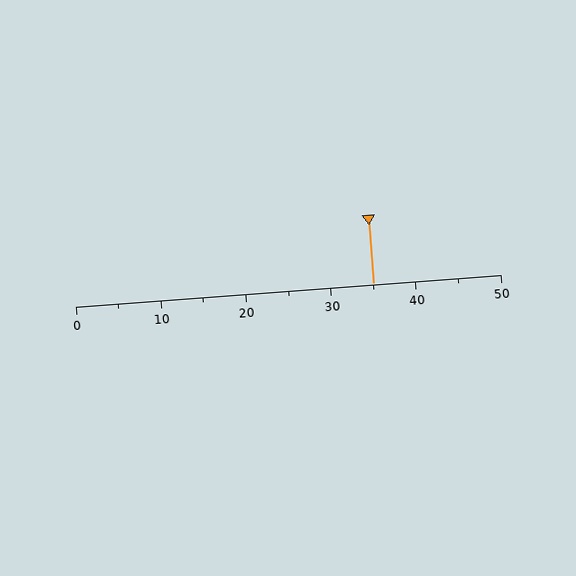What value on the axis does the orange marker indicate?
The marker indicates approximately 35.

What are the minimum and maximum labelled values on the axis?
The axis runs from 0 to 50.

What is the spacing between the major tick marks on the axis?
The major ticks are spaced 10 apart.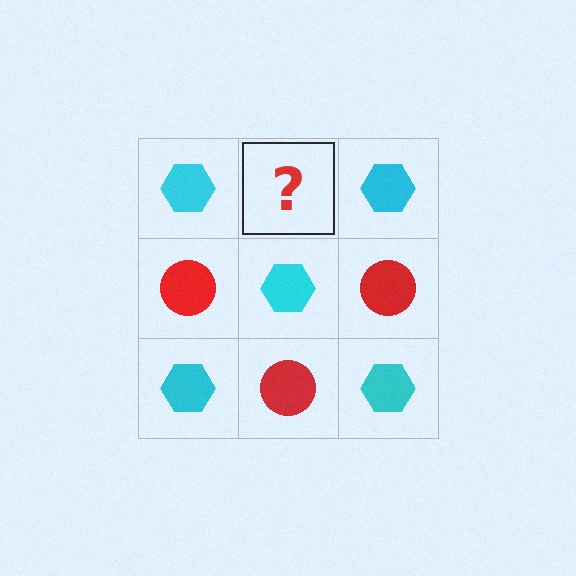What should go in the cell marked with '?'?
The missing cell should contain a red circle.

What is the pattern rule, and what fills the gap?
The rule is that it alternates cyan hexagon and red circle in a checkerboard pattern. The gap should be filled with a red circle.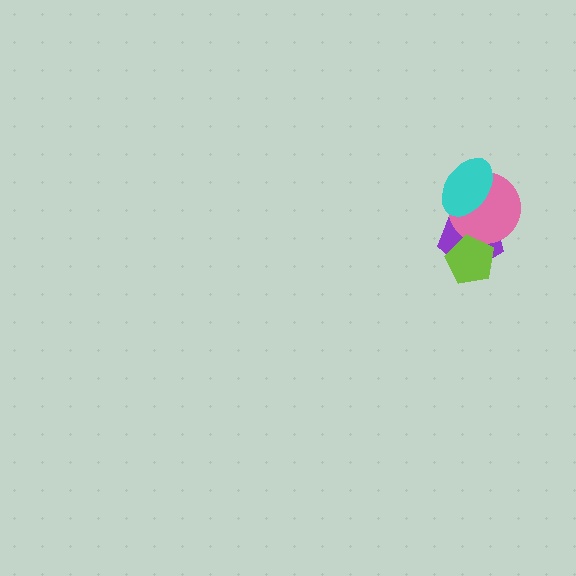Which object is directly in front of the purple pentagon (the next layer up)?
The pink circle is directly in front of the purple pentagon.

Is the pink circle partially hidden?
Yes, it is partially covered by another shape.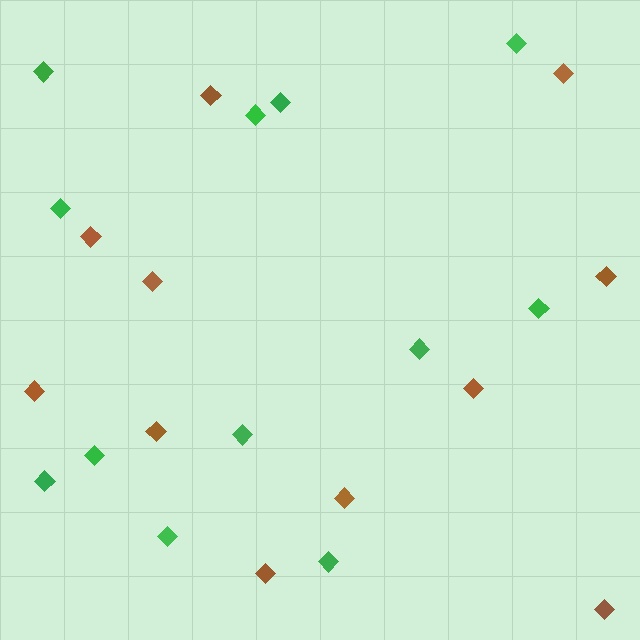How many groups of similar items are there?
There are 2 groups: one group of brown diamonds (11) and one group of green diamonds (12).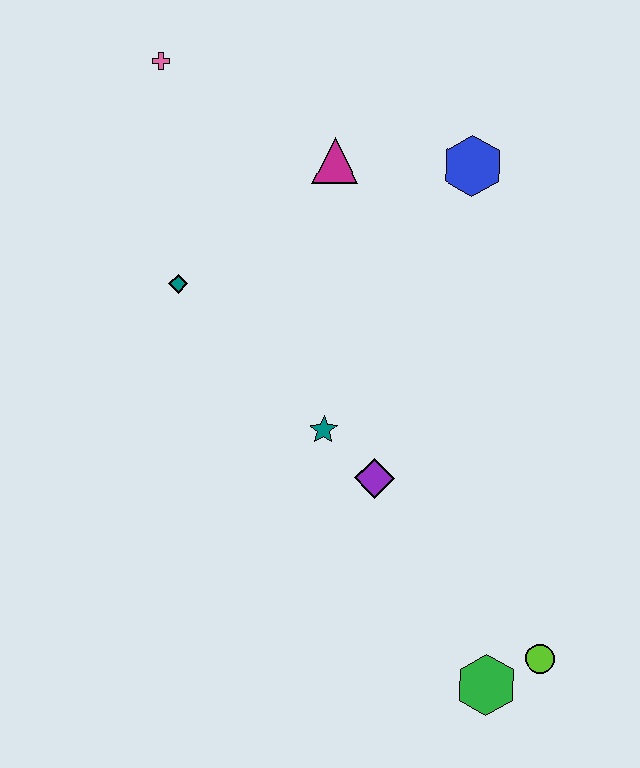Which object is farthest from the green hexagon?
The pink cross is farthest from the green hexagon.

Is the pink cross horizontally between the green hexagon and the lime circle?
No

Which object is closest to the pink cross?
The magenta triangle is closest to the pink cross.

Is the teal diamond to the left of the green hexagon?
Yes